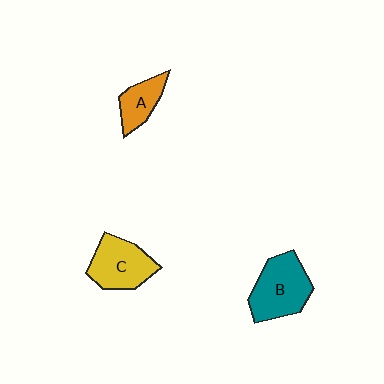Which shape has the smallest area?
Shape A (orange).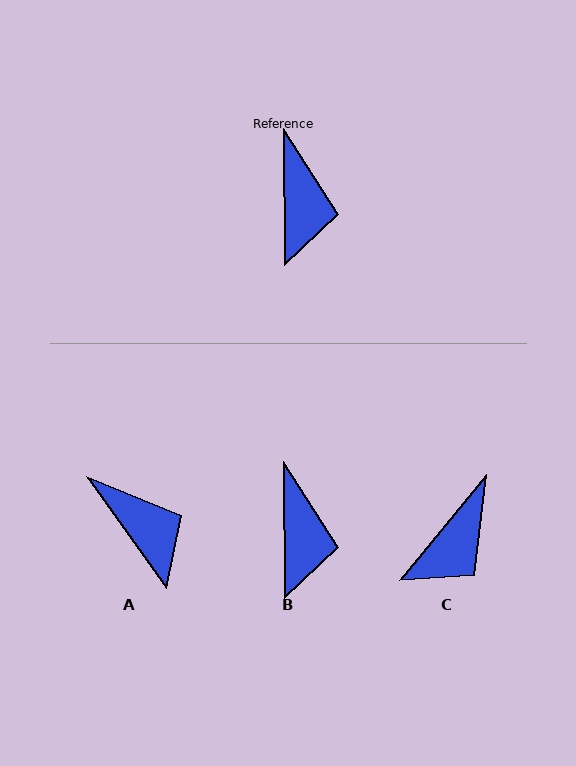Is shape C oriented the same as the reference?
No, it is off by about 40 degrees.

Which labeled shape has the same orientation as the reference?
B.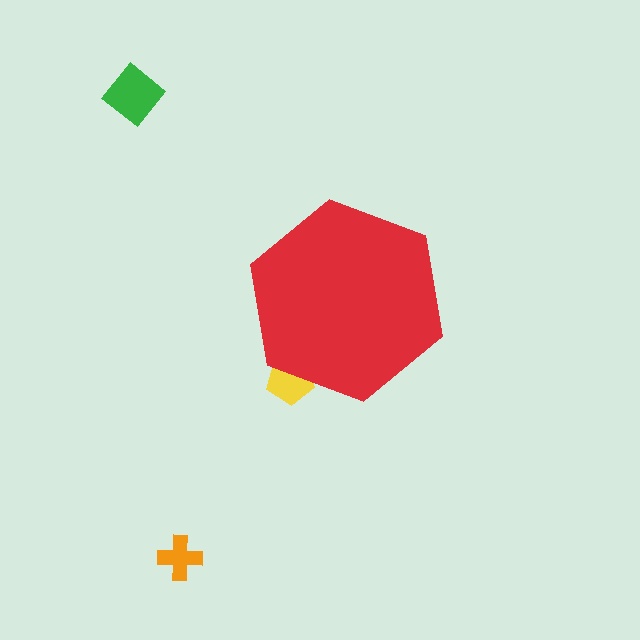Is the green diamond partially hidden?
No, the green diamond is fully visible.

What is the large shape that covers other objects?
A red hexagon.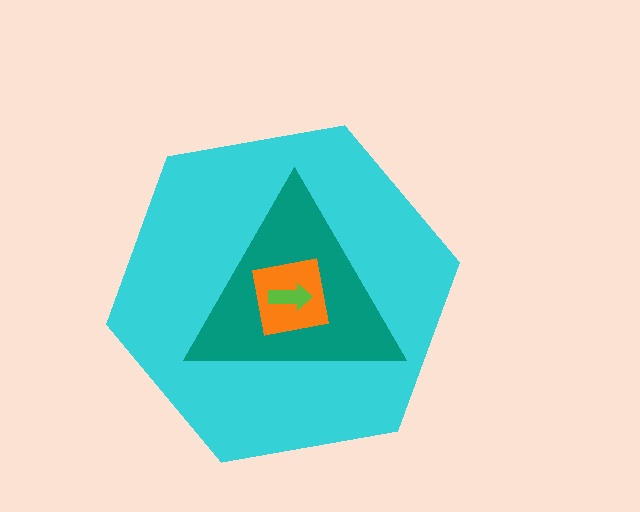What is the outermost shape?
The cyan hexagon.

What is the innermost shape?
The lime arrow.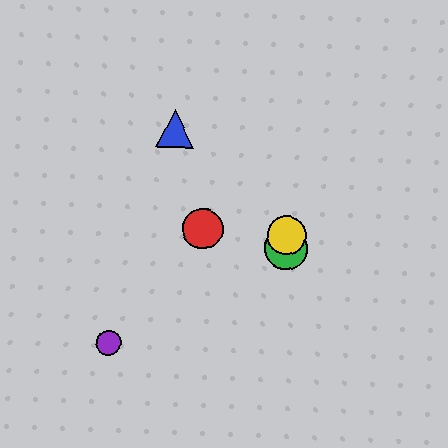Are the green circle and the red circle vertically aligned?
No, the green circle is at x≈286 and the red circle is at x≈203.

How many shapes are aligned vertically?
2 shapes (the green circle, the yellow circle) are aligned vertically.